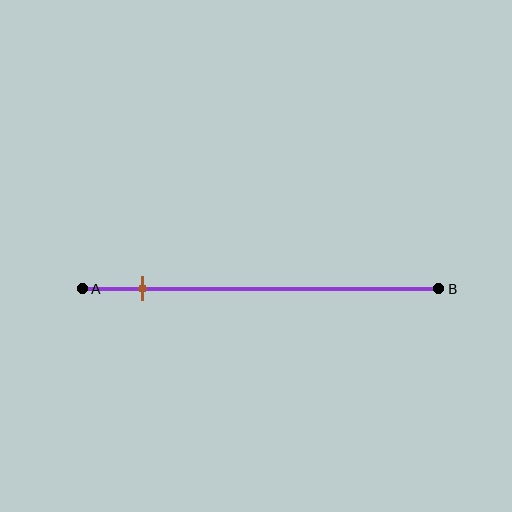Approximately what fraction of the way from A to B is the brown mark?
The brown mark is approximately 15% of the way from A to B.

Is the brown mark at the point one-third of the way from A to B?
No, the mark is at about 15% from A, not at the 33% one-third point.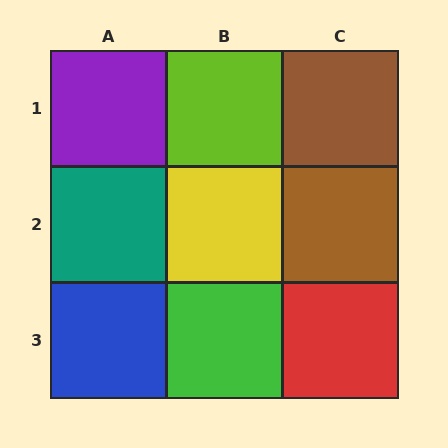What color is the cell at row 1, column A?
Purple.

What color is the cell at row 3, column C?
Red.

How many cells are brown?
2 cells are brown.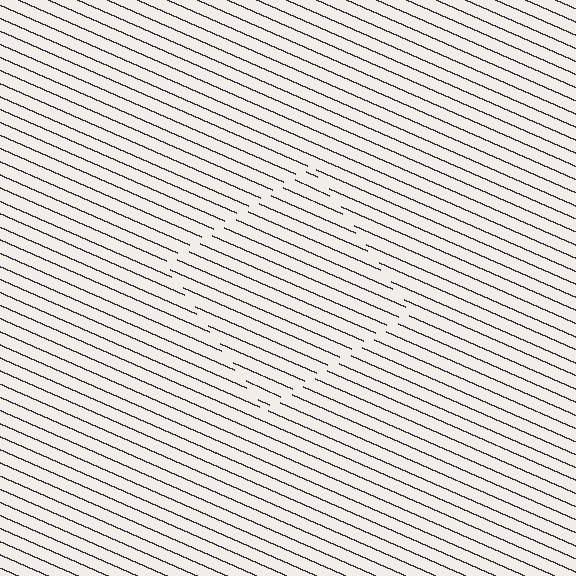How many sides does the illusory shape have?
4 sides — the line-ends trace a square.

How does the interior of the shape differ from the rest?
The interior of the shape contains the same grating, shifted by half a period — the contour is defined by the phase discontinuity where line-ends from the inner and outer gratings abut.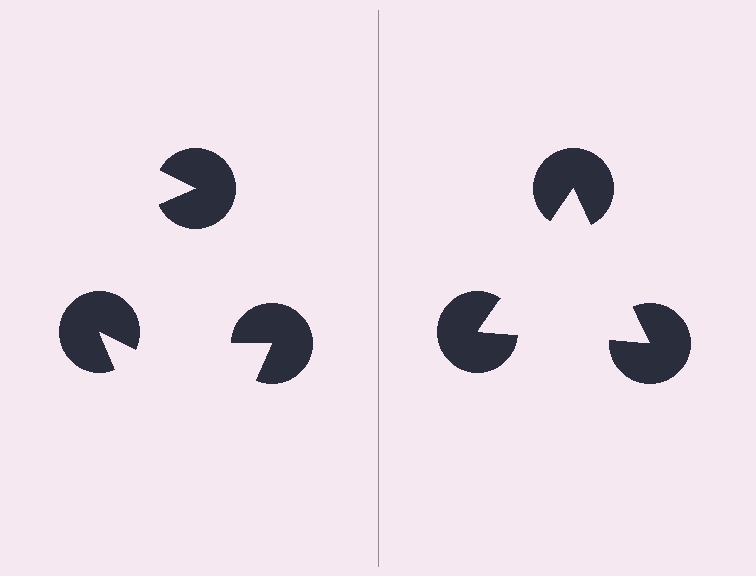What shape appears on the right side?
An illusory triangle.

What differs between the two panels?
The pac-man discs are positioned identically on both sides; only the wedge orientations differ. On the right they align to a triangle; on the left they are misaligned.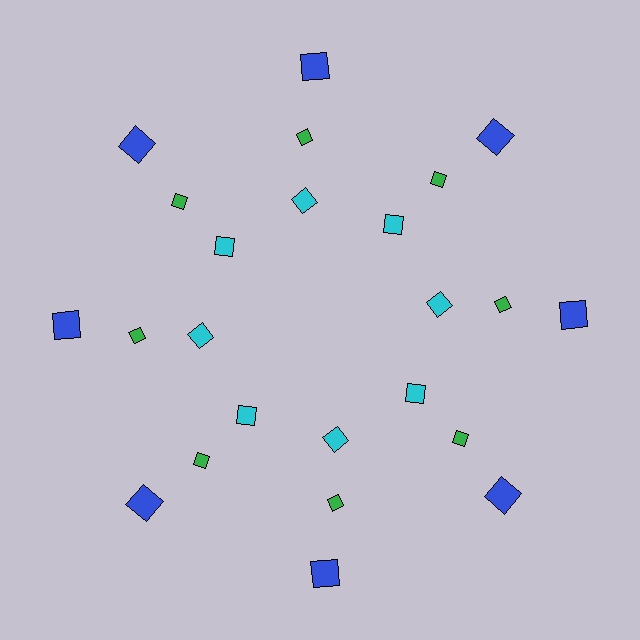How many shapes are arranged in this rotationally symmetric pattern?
There are 24 shapes, arranged in 8 groups of 3.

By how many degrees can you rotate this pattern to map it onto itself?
The pattern maps onto itself every 45 degrees of rotation.